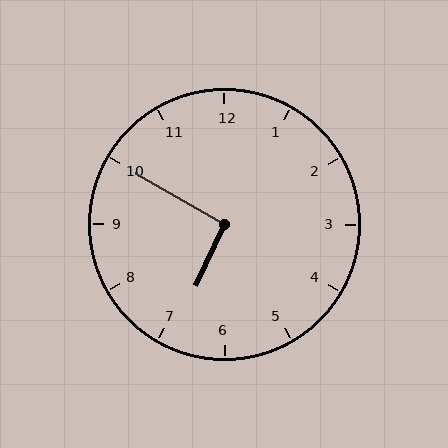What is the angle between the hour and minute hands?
Approximately 95 degrees.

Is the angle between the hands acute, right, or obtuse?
It is right.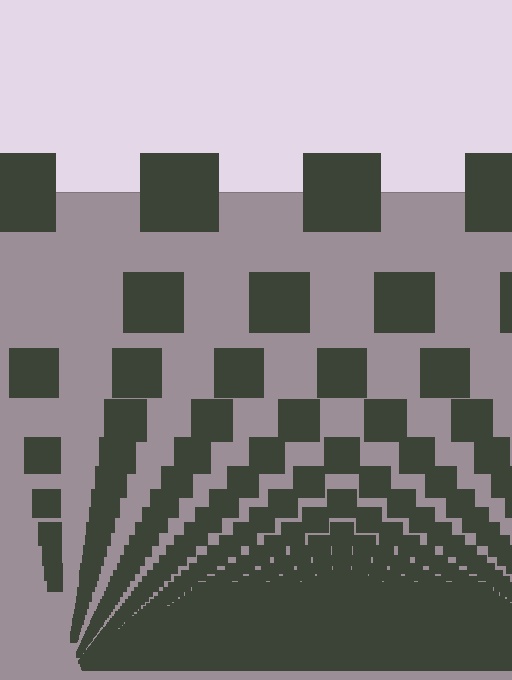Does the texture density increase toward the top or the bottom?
Density increases toward the bottom.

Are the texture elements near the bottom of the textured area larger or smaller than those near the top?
Smaller. The gradient is inverted — elements near the bottom are smaller and denser.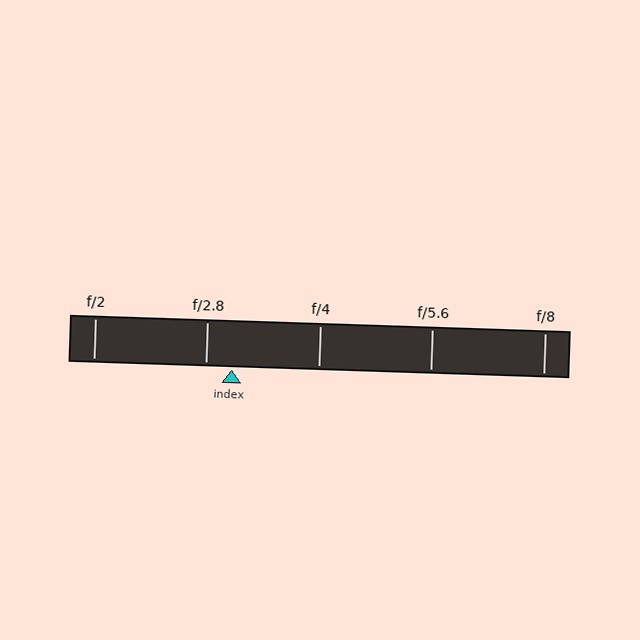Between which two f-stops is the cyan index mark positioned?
The index mark is between f/2.8 and f/4.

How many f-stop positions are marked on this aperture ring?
There are 5 f-stop positions marked.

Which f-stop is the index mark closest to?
The index mark is closest to f/2.8.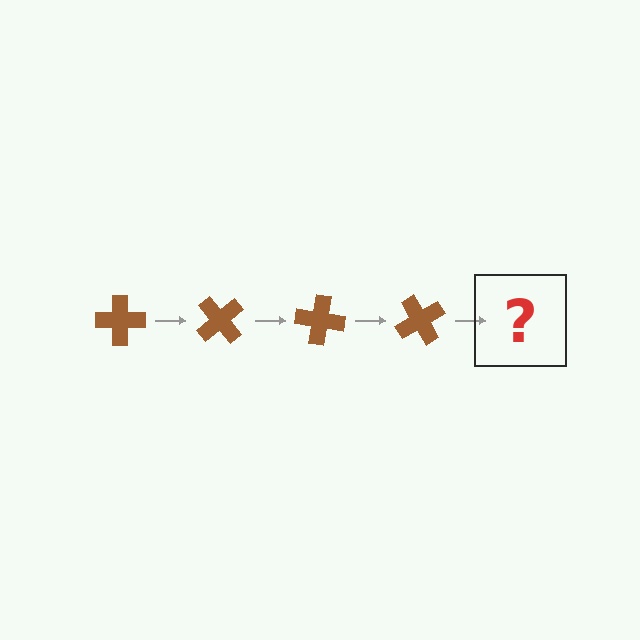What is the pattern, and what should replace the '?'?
The pattern is that the cross rotates 50 degrees each step. The '?' should be a brown cross rotated 200 degrees.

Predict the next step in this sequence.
The next step is a brown cross rotated 200 degrees.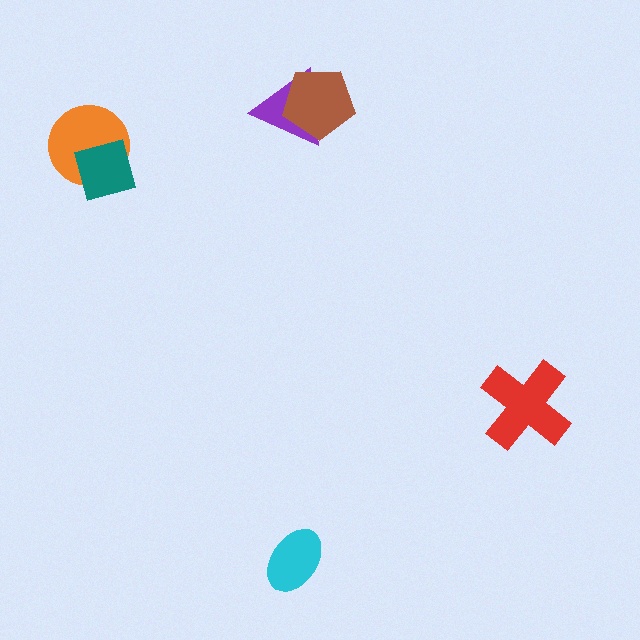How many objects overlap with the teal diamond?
1 object overlaps with the teal diamond.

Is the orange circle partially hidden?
Yes, it is partially covered by another shape.